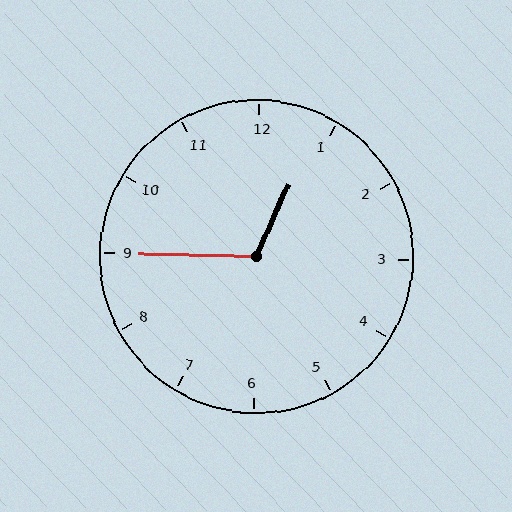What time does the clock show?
12:45.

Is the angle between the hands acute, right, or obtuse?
It is obtuse.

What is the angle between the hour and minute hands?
Approximately 112 degrees.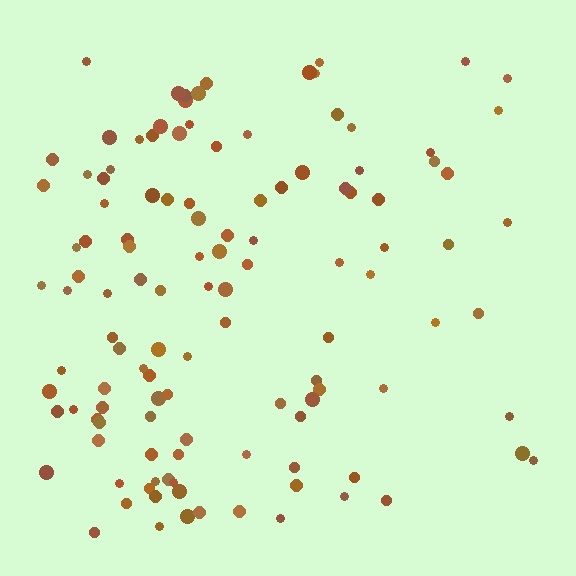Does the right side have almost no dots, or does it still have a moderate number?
Still a moderate number, just noticeably fewer than the left.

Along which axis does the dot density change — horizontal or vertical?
Horizontal.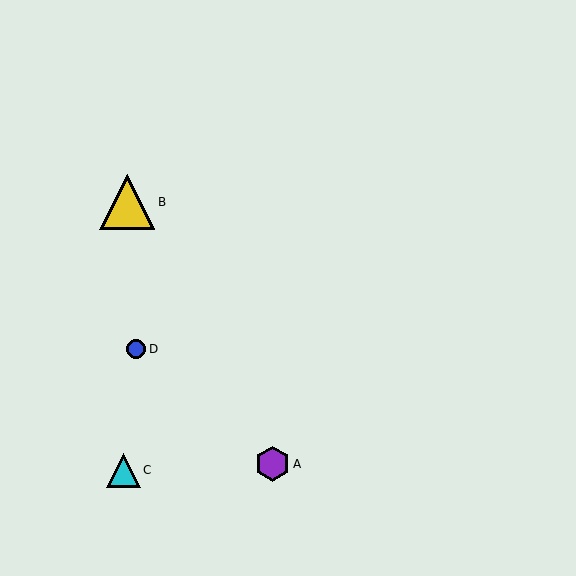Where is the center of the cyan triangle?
The center of the cyan triangle is at (123, 470).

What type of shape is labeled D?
Shape D is a blue circle.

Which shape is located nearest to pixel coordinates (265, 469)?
The purple hexagon (labeled A) at (273, 464) is nearest to that location.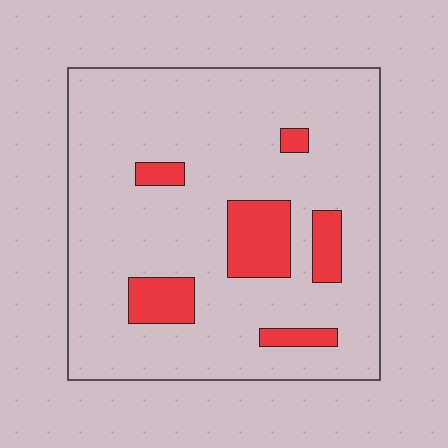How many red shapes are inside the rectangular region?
6.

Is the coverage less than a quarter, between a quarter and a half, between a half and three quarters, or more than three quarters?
Less than a quarter.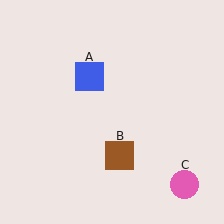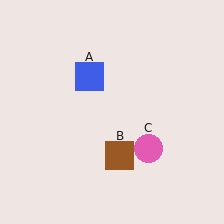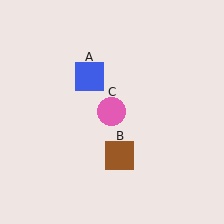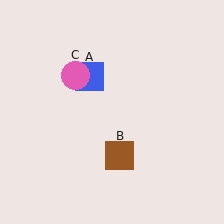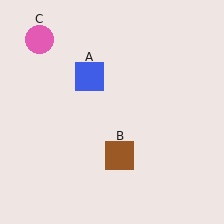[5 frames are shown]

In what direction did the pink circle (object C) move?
The pink circle (object C) moved up and to the left.